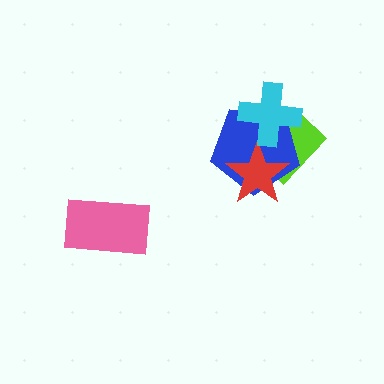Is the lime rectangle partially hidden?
Yes, it is partially covered by another shape.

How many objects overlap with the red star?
2 objects overlap with the red star.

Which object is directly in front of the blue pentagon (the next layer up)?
The red star is directly in front of the blue pentagon.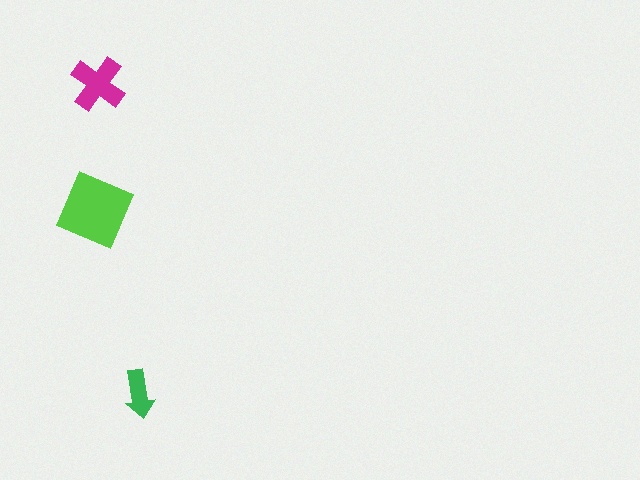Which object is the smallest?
The green arrow.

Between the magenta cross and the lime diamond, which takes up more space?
The lime diamond.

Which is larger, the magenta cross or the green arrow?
The magenta cross.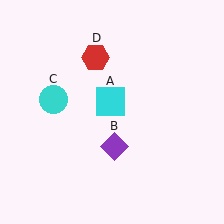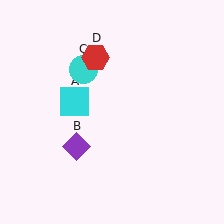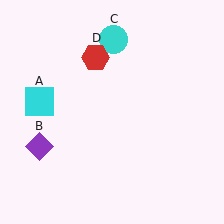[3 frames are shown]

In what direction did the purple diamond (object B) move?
The purple diamond (object B) moved left.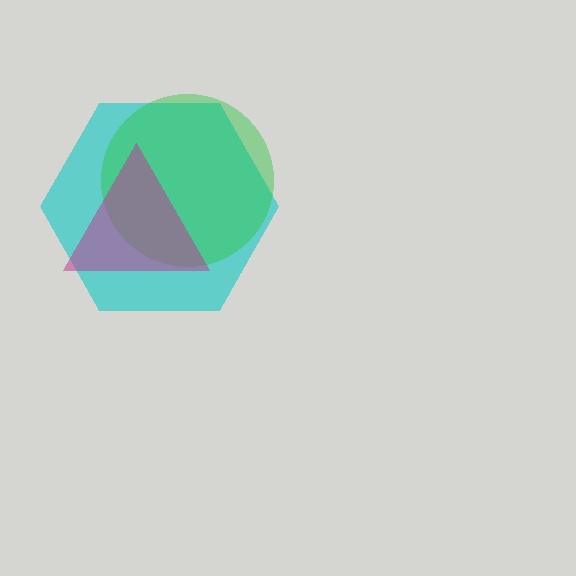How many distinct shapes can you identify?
There are 3 distinct shapes: a cyan hexagon, a green circle, a magenta triangle.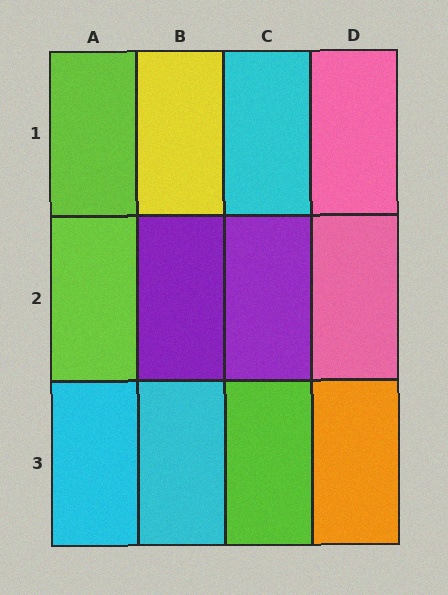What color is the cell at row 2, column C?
Purple.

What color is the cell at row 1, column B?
Yellow.